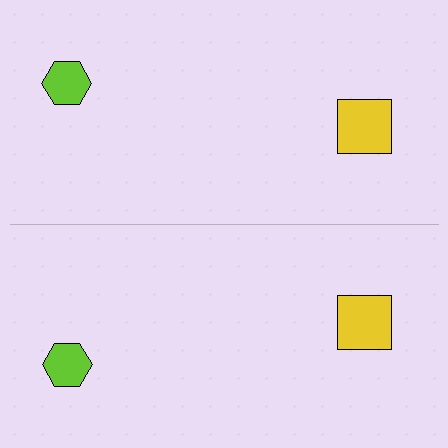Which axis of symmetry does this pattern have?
The pattern has a horizontal axis of symmetry running through the center of the image.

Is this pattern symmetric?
Yes, this pattern has bilateral (reflection) symmetry.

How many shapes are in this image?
There are 4 shapes in this image.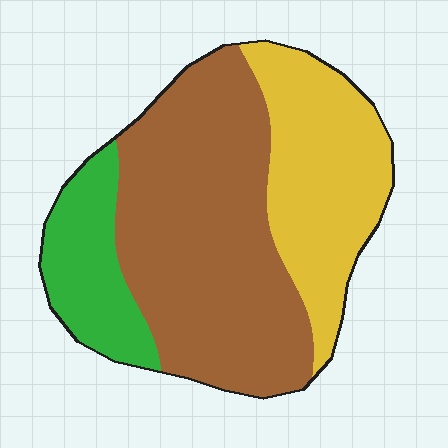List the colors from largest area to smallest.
From largest to smallest: brown, yellow, green.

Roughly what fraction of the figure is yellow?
Yellow covers 30% of the figure.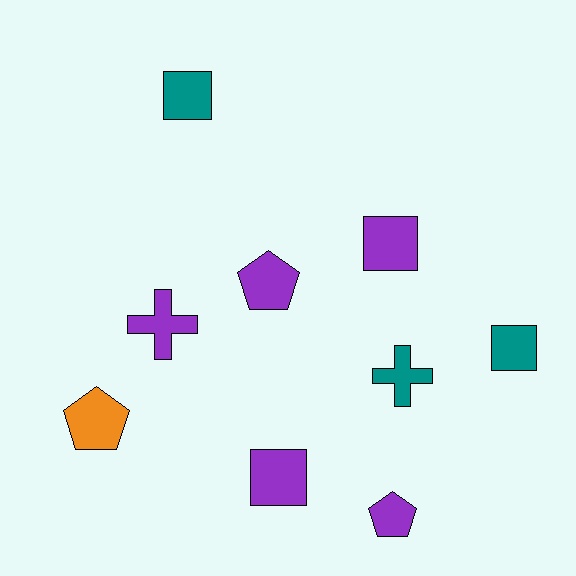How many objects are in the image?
There are 9 objects.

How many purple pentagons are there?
There are 2 purple pentagons.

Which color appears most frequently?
Purple, with 5 objects.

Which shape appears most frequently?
Square, with 4 objects.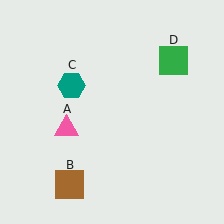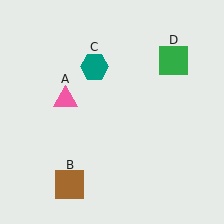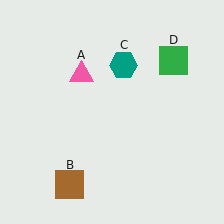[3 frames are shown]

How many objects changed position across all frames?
2 objects changed position: pink triangle (object A), teal hexagon (object C).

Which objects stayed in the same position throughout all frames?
Brown square (object B) and green square (object D) remained stationary.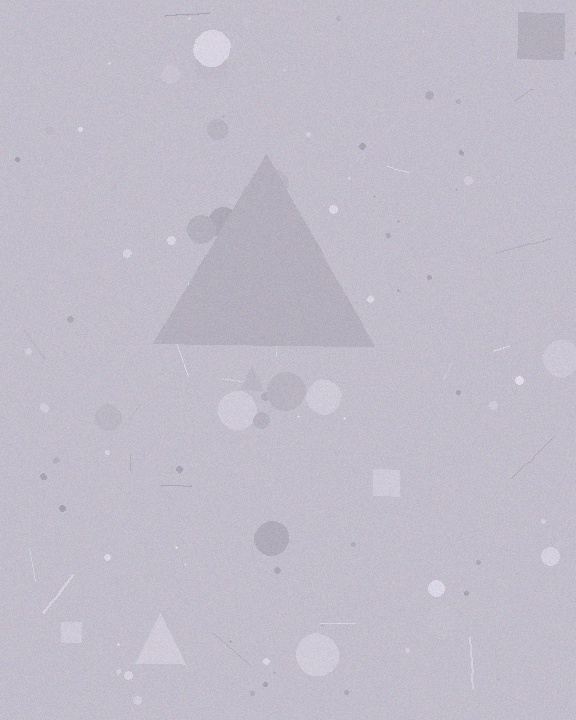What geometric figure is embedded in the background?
A triangle is embedded in the background.